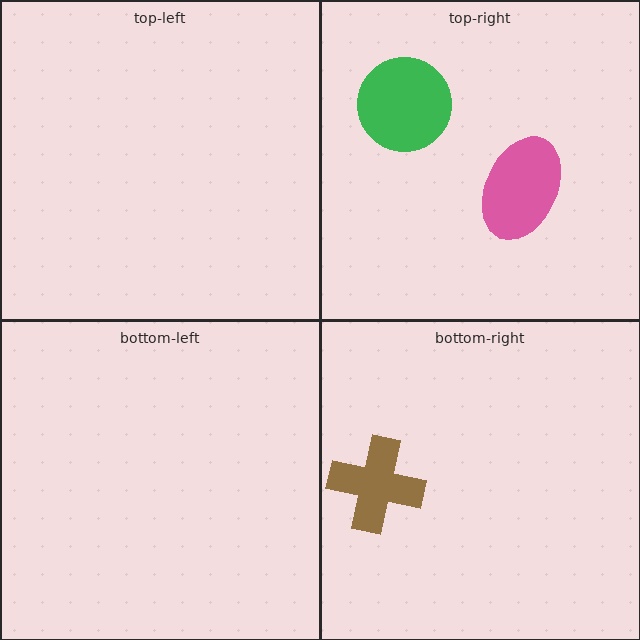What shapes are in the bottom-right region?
The brown cross.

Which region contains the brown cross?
The bottom-right region.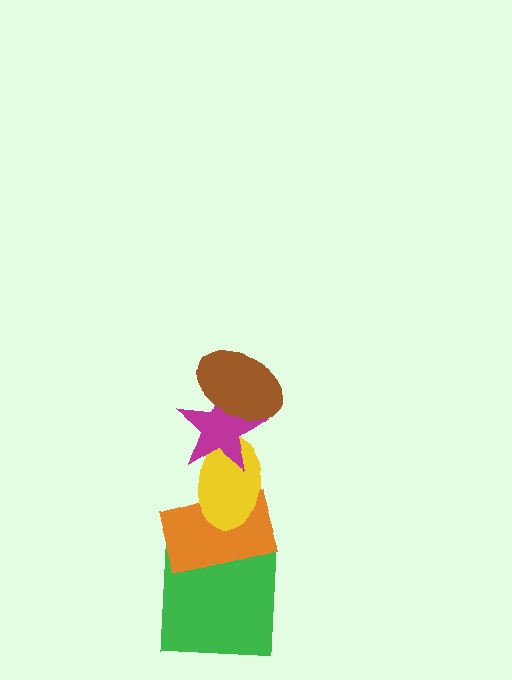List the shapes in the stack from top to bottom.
From top to bottom: the brown ellipse, the magenta star, the yellow ellipse, the orange rectangle, the green square.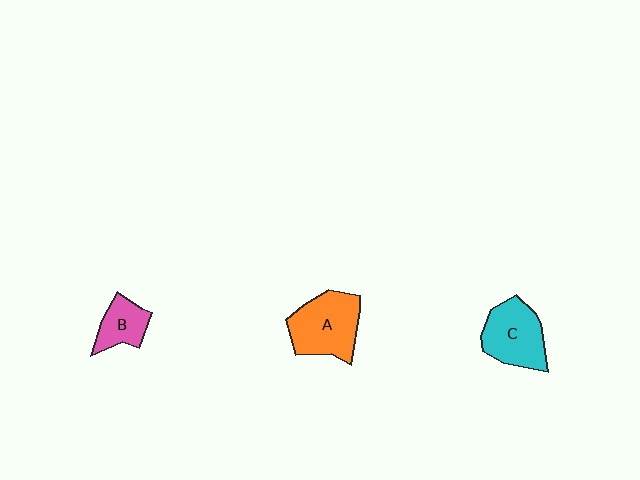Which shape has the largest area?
Shape A (orange).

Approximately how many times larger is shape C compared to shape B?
Approximately 1.7 times.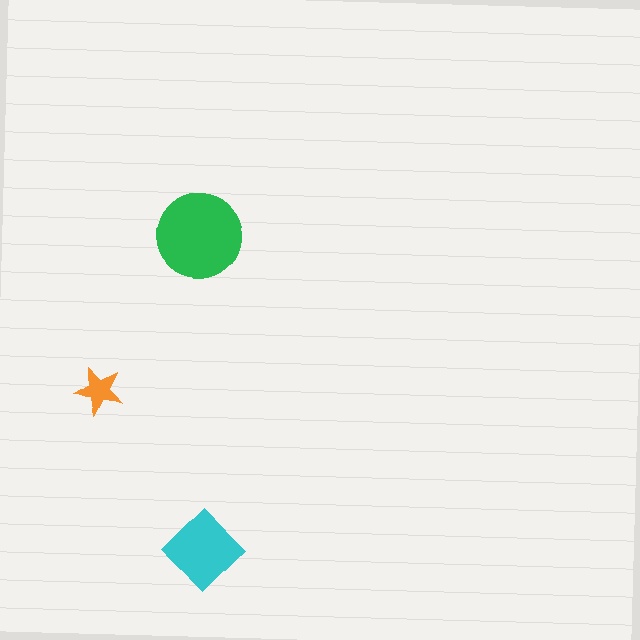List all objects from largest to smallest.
The green circle, the cyan diamond, the orange star.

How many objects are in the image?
There are 3 objects in the image.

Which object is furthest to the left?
The orange star is leftmost.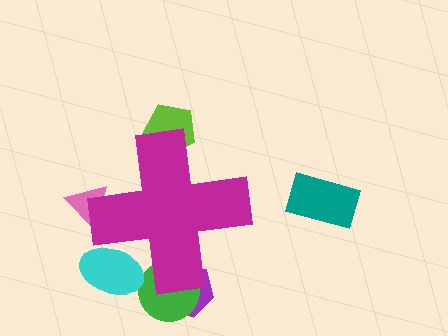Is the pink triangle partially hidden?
Yes, the pink triangle is partially hidden behind the magenta cross.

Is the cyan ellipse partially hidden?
Yes, the cyan ellipse is partially hidden behind the magenta cross.